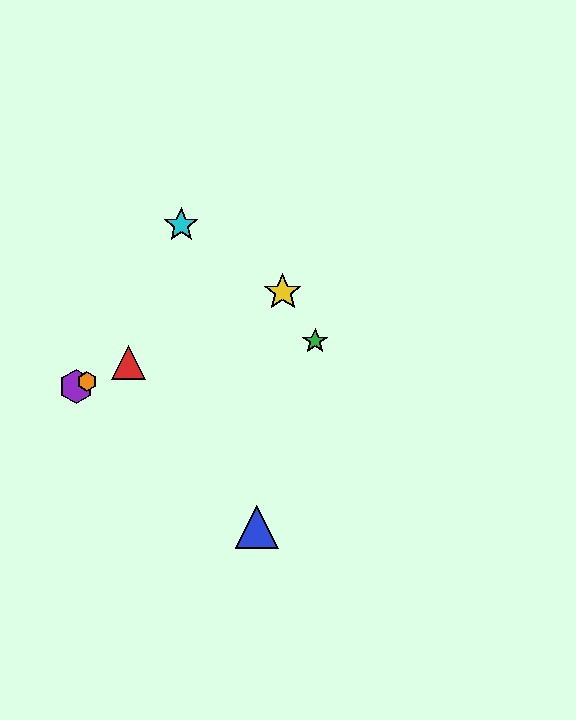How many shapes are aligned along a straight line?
4 shapes (the red triangle, the yellow star, the purple hexagon, the orange hexagon) are aligned along a straight line.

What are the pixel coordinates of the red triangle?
The red triangle is at (128, 363).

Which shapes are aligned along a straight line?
The red triangle, the yellow star, the purple hexagon, the orange hexagon are aligned along a straight line.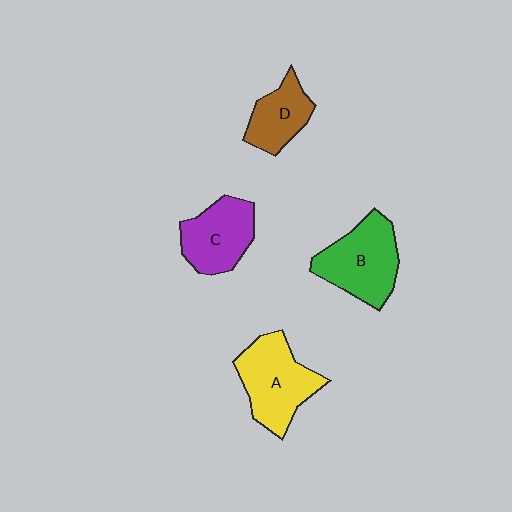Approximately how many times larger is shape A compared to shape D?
Approximately 1.6 times.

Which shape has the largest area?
Shape A (yellow).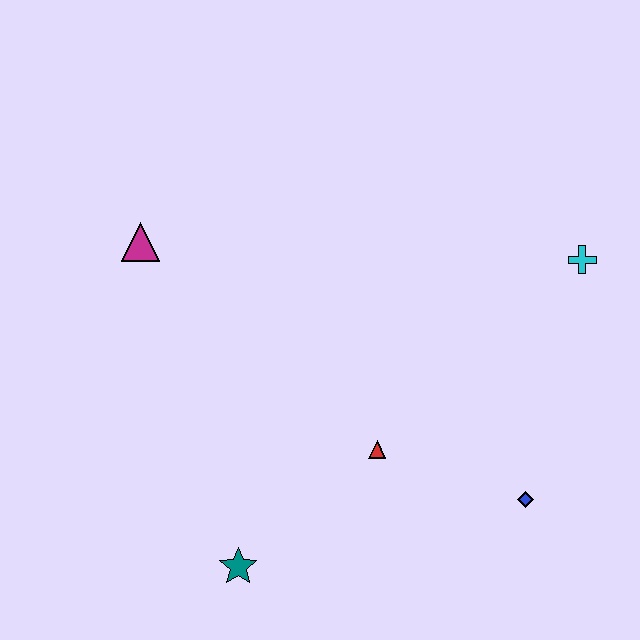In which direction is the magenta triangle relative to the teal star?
The magenta triangle is above the teal star.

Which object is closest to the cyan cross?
The blue diamond is closest to the cyan cross.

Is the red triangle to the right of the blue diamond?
No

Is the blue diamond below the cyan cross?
Yes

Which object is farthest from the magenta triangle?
The blue diamond is farthest from the magenta triangle.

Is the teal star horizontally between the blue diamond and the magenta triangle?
Yes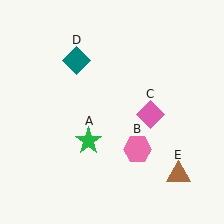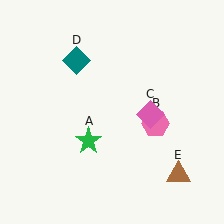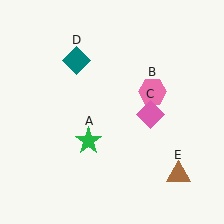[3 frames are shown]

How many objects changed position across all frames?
1 object changed position: pink hexagon (object B).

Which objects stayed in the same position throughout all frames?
Green star (object A) and pink diamond (object C) and teal diamond (object D) and brown triangle (object E) remained stationary.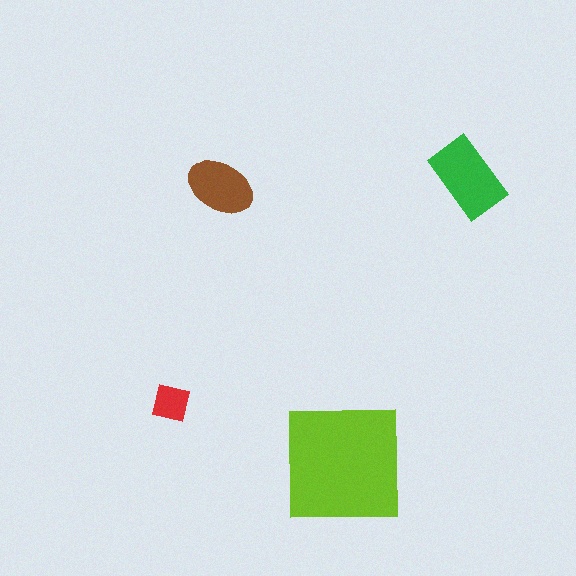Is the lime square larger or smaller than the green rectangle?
Larger.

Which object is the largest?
The lime square.